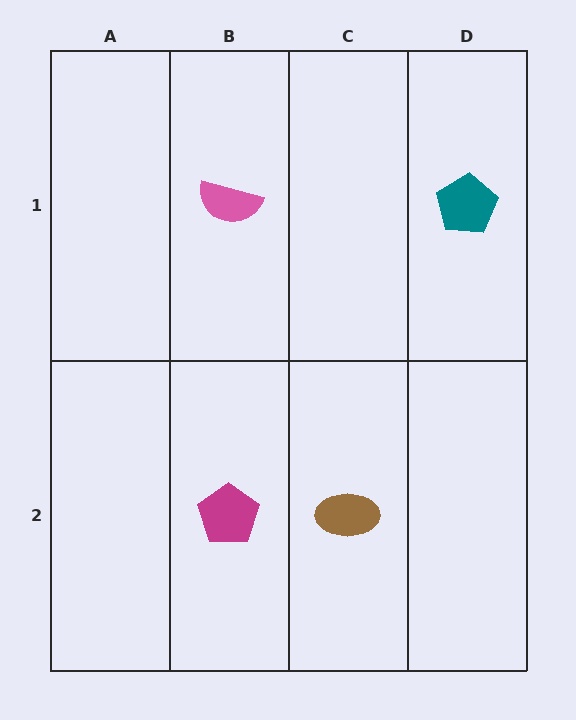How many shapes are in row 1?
2 shapes.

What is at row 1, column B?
A pink semicircle.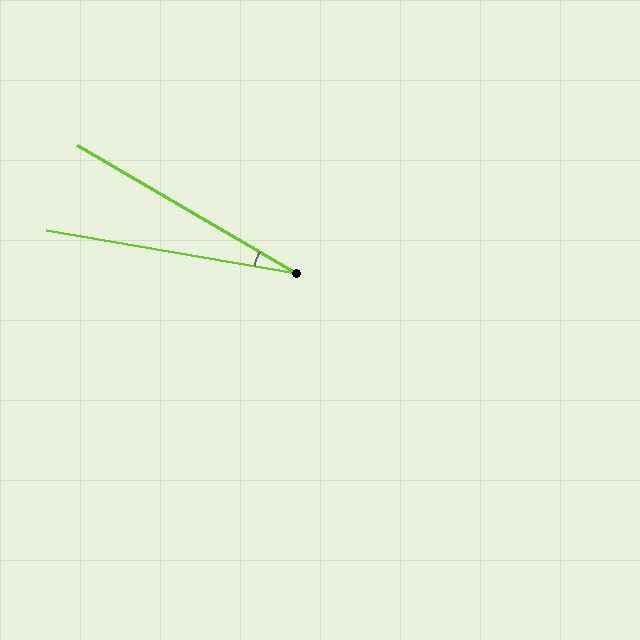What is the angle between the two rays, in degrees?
Approximately 20 degrees.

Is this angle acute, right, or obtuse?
It is acute.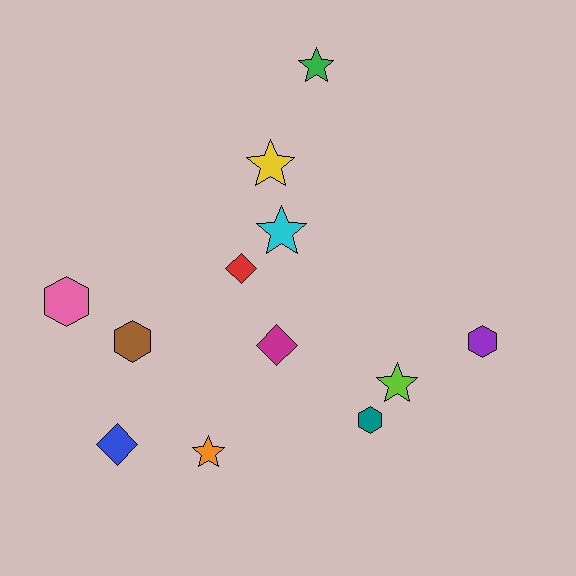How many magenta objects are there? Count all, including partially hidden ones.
There is 1 magenta object.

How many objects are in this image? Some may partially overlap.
There are 12 objects.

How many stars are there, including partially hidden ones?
There are 5 stars.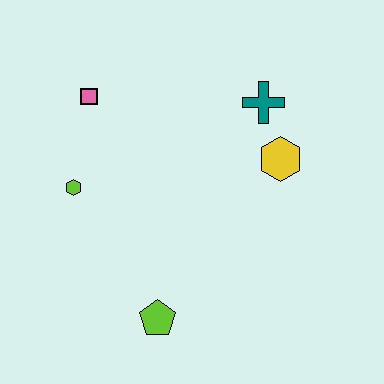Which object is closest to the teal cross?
The yellow hexagon is closest to the teal cross.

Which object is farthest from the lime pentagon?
The teal cross is farthest from the lime pentagon.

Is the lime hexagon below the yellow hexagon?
Yes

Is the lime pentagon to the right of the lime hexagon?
Yes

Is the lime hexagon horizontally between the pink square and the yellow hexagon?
No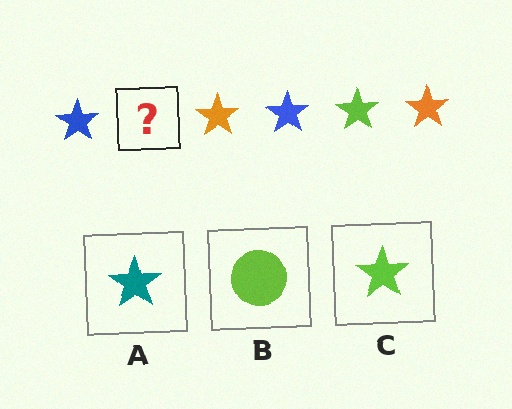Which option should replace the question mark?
Option C.